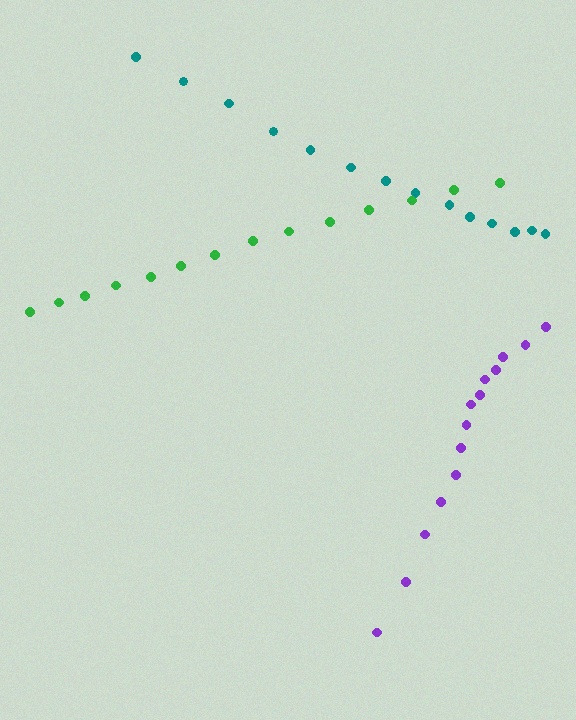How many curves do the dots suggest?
There are 3 distinct paths.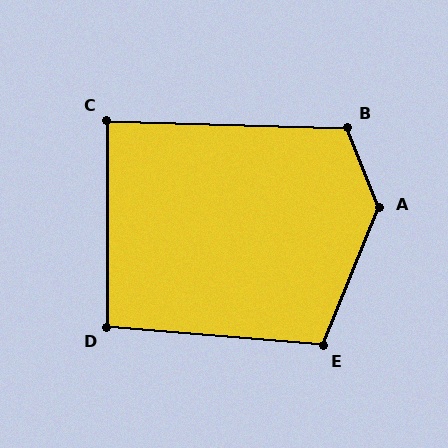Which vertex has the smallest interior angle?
C, at approximately 88 degrees.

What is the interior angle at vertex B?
Approximately 114 degrees (obtuse).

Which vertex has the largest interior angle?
A, at approximately 136 degrees.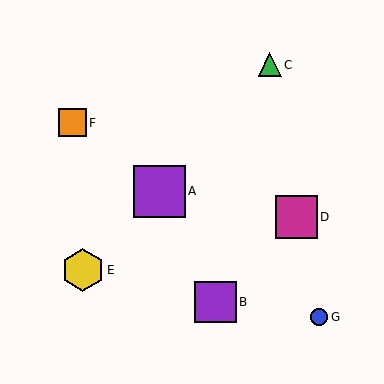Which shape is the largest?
The purple square (labeled A) is the largest.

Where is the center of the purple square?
The center of the purple square is at (216, 302).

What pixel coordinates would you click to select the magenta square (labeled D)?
Click at (296, 217) to select the magenta square D.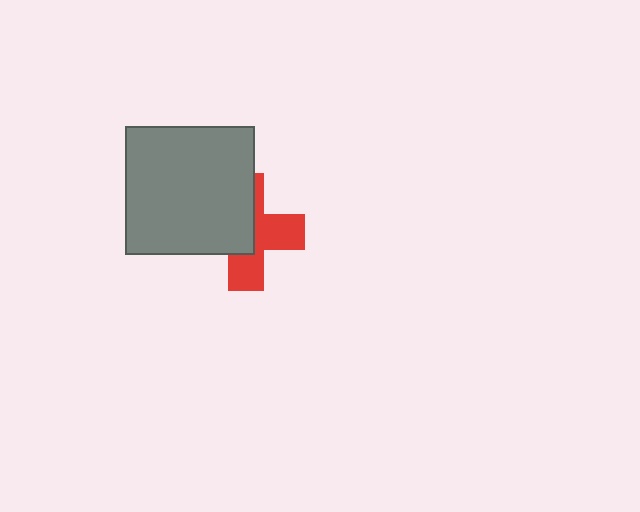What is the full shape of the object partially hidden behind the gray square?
The partially hidden object is a red cross.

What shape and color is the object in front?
The object in front is a gray square.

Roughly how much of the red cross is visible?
About half of it is visible (roughly 48%).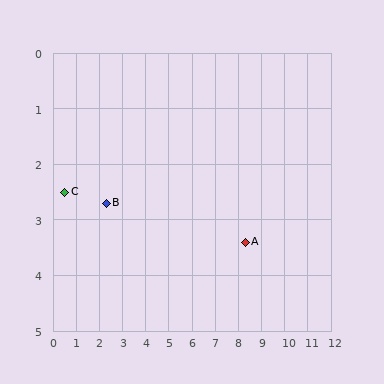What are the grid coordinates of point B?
Point B is at approximately (2.3, 2.7).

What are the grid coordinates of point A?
Point A is at approximately (8.3, 3.4).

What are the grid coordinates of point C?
Point C is at approximately (0.5, 2.5).